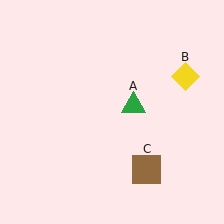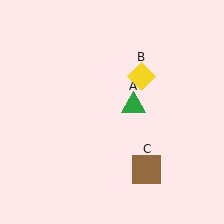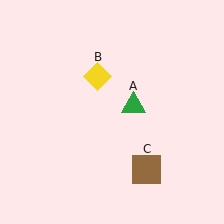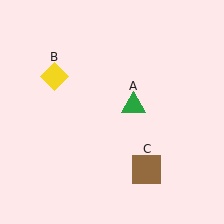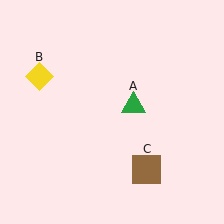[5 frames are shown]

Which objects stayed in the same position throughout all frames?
Green triangle (object A) and brown square (object C) remained stationary.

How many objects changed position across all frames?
1 object changed position: yellow diamond (object B).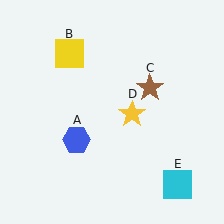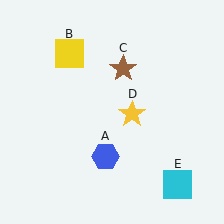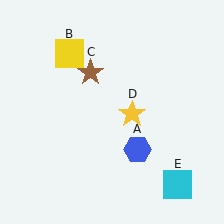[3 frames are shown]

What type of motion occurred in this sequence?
The blue hexagon (object A), brown star (object C) rotated counterclockwise around the center of the scene.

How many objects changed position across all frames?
2 objects changed position: blue hexagon (object A), brown star (object C).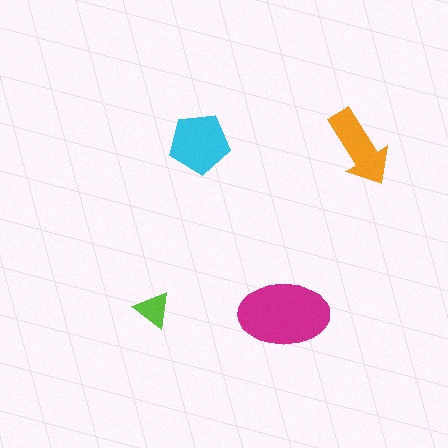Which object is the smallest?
The lime triangle.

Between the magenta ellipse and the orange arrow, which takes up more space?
The magenta ellipse.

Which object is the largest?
The magenta ellipse.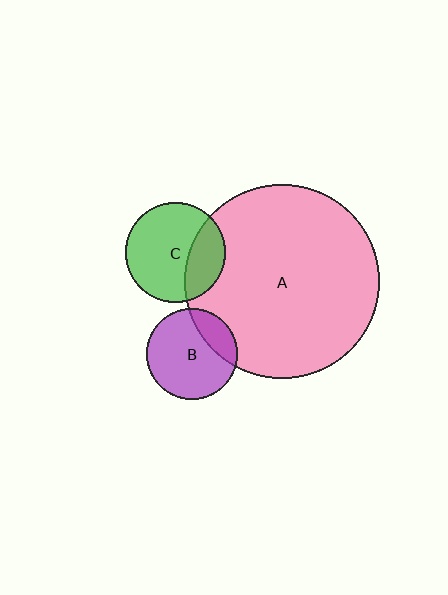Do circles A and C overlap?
Yes.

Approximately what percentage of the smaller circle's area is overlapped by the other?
Approximately 30%.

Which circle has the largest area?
Circle A (pink).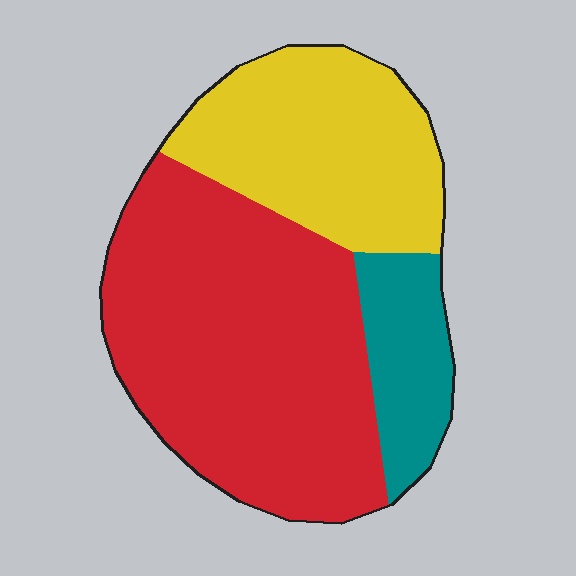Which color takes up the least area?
Teal, at roughly 15%.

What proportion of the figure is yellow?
Yellow covers 31% of the figure.